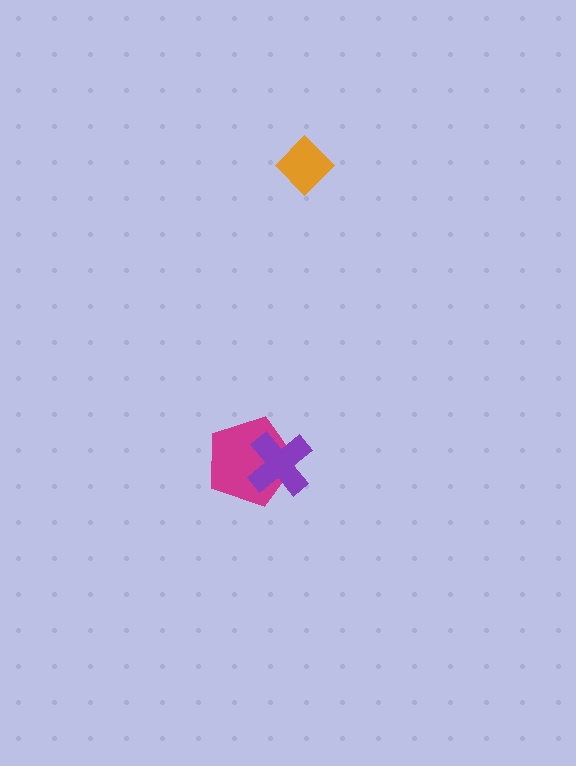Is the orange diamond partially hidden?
No, no other shape covers it.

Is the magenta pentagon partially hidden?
Yes, it is partially covered by another shape.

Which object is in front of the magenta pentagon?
The purple cross is in front of the magenta pentagon.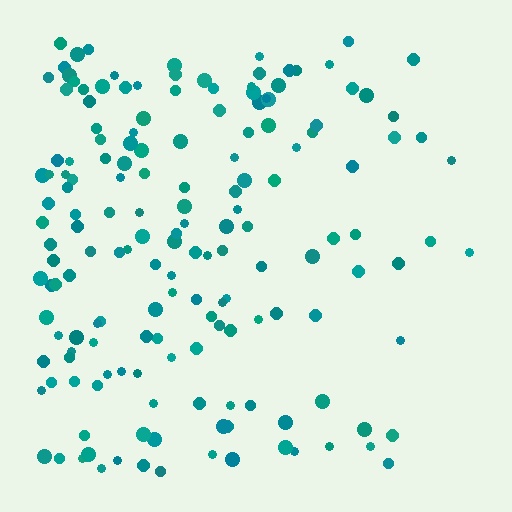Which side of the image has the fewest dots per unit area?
The right.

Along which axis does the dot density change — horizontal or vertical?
Horizontal.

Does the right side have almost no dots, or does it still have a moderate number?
Still a moderate number, just noticeably fewer than the left.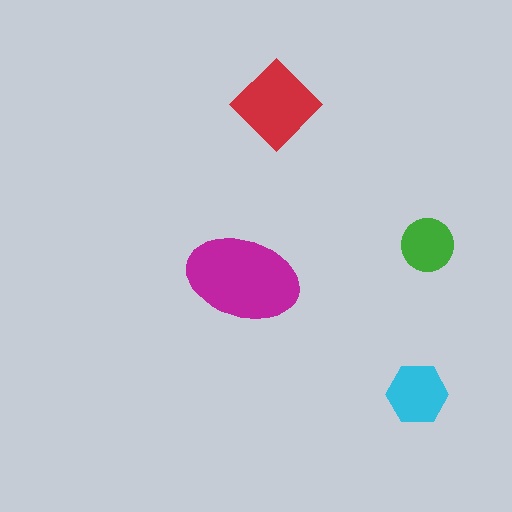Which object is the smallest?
The green circle.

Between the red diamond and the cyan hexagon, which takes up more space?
The red diamond.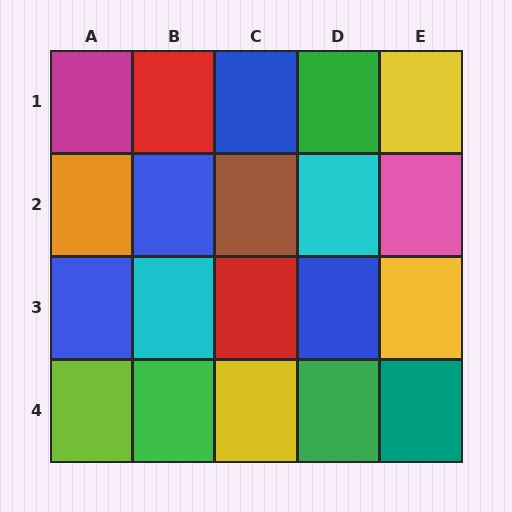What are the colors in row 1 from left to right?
Magenta, red, blue, green, yellow.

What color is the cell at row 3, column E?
Yellow.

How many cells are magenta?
1 cell is magenta.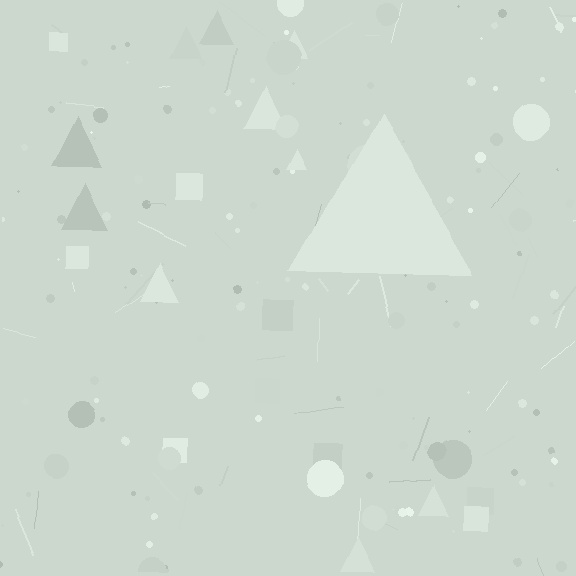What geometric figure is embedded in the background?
A triangle is embedded in the background.